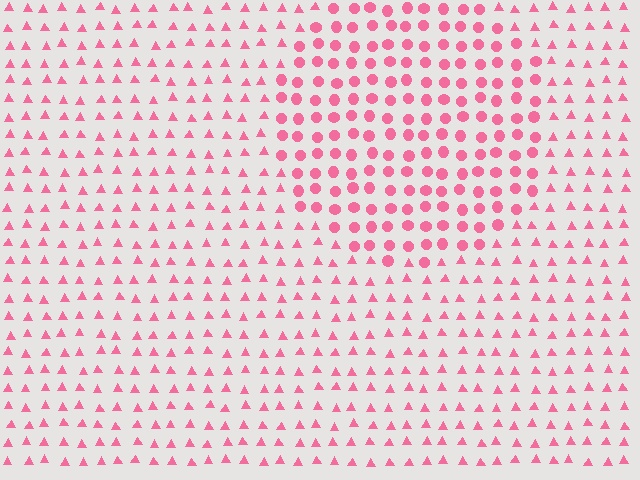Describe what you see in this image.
The image is filled with small pink elements arranged in a uniform grid. A circle-shaped region contains circles, while the surrounding area contains triangles. The boundary is defined purely by the change in element shape.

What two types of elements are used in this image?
The image uses circles inside the circle region and triangles outside it.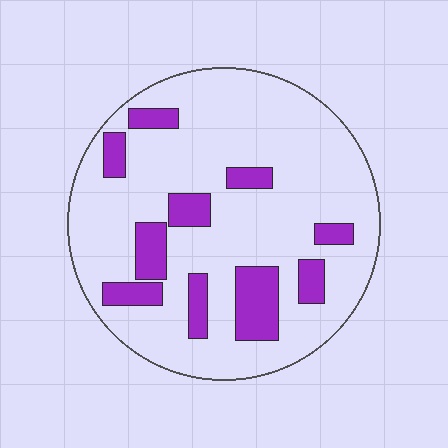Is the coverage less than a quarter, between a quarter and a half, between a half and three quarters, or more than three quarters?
Less than a quarter.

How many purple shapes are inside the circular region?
10.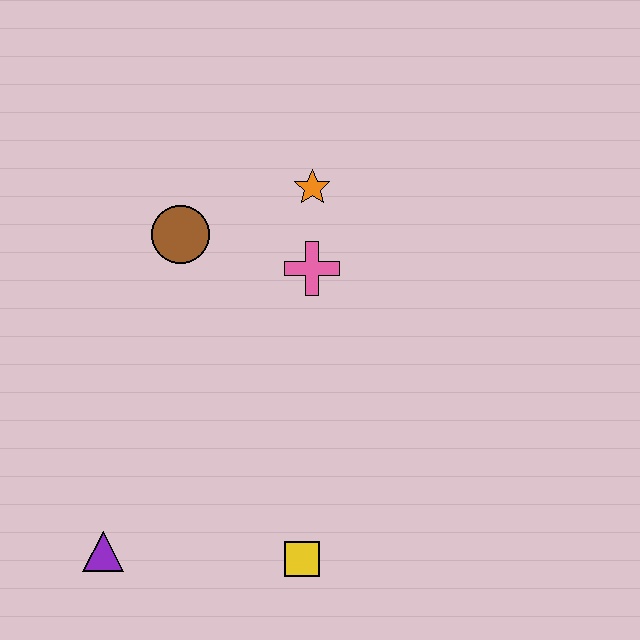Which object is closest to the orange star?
The pink cross is closest to the orange star.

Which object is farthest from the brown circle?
The yellow square is farthest from the brown circle.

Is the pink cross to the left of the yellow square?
No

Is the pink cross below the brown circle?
Yes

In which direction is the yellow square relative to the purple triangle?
The yellow square is to the right of the purple triangle.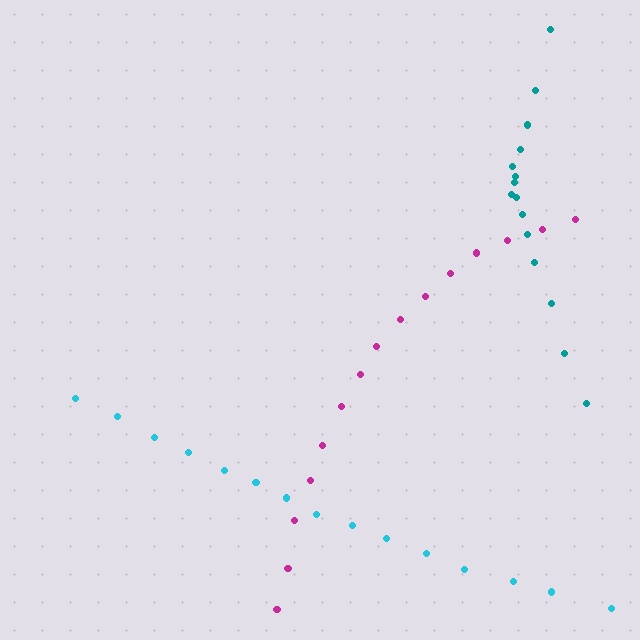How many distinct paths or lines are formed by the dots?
There are 3 distinct paths.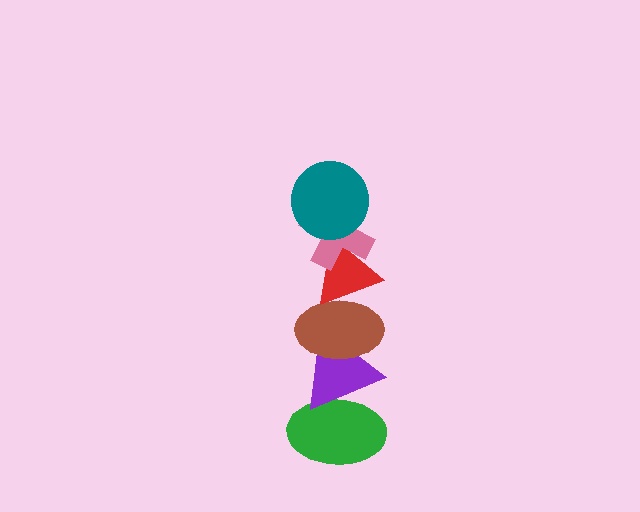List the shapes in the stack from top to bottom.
From top to bottom: the teal circle, the pink cross, the red triangle, the brown ellipse, the purple triangle, the green ellipse.